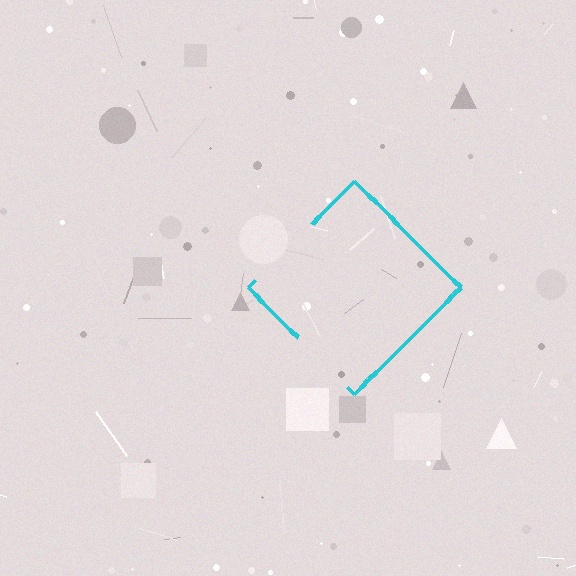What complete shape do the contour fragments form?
The contour fragments form a diamond.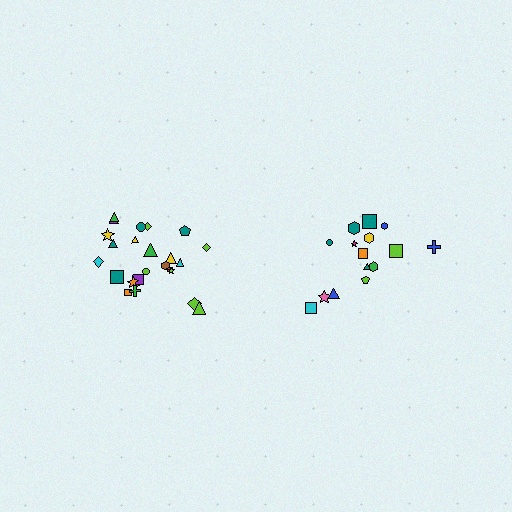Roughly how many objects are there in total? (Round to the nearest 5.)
Roughly 40 objects in total.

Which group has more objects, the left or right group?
The left group.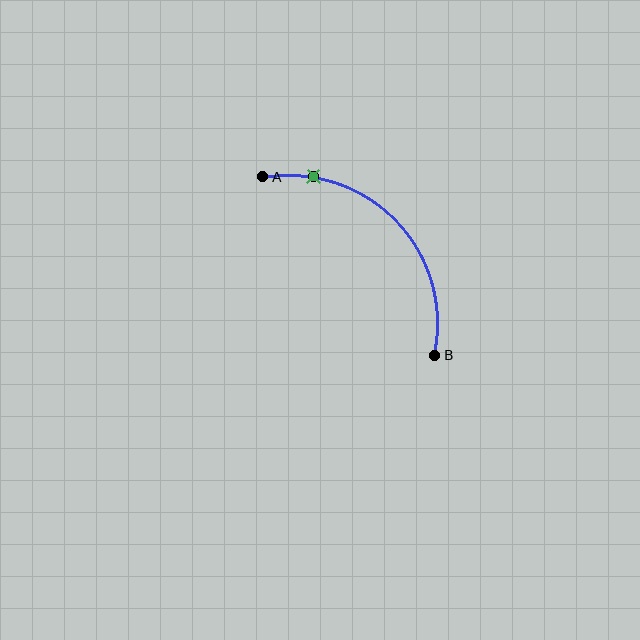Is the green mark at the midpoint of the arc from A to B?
No. The green mark lies on the arc but is closer to endpoint A. The arc midpoint would be at the point on the curve equidistant along the arc from both A and B.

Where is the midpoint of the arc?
The arc midpoint is the point on the curve farthest from the straight line joining A and B. It sits above and to the right of that line.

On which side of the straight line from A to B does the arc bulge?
The arc bulges above and to the right of the straight line connecting A and B.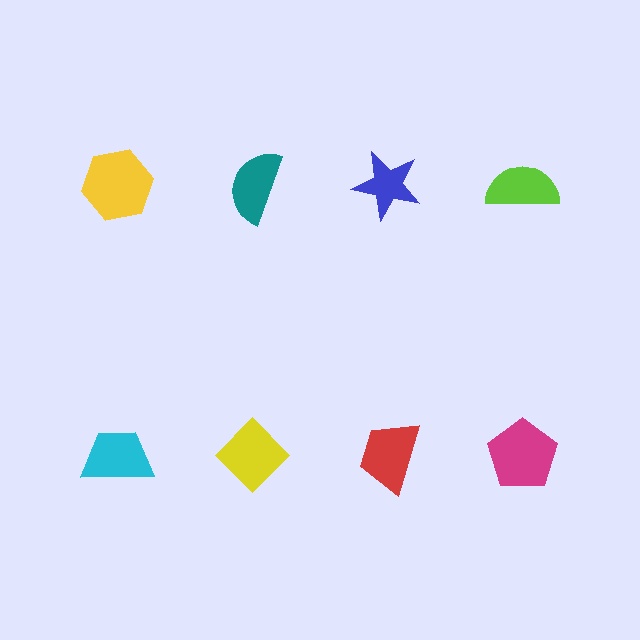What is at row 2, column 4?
A magenta pentagon.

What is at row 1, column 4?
A lime semicircle.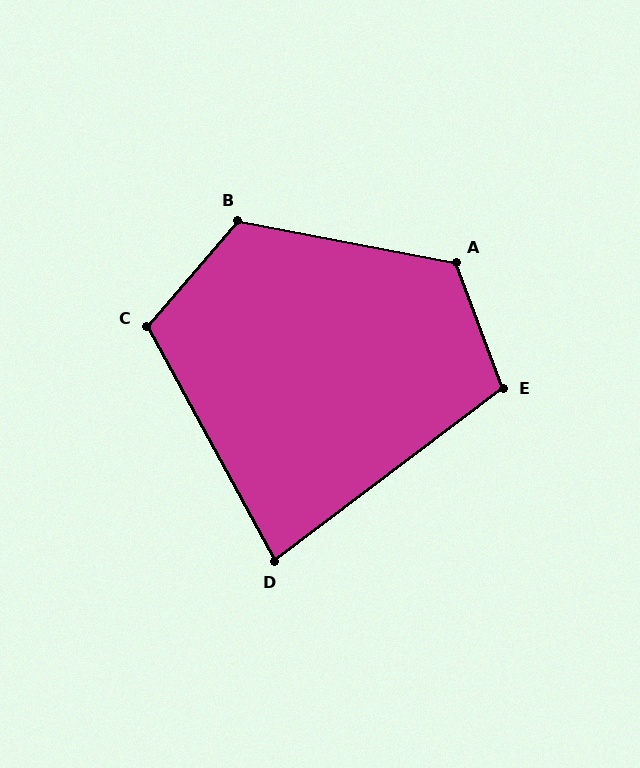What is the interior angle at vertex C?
Approximately 111 degrees (obtuse).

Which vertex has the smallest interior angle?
D, at approximately 81 degrees.